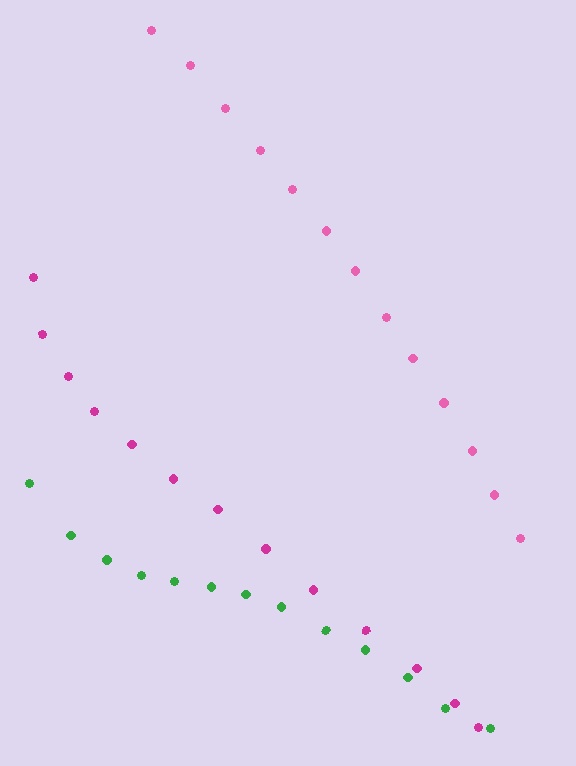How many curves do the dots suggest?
There are 3 distinct paths.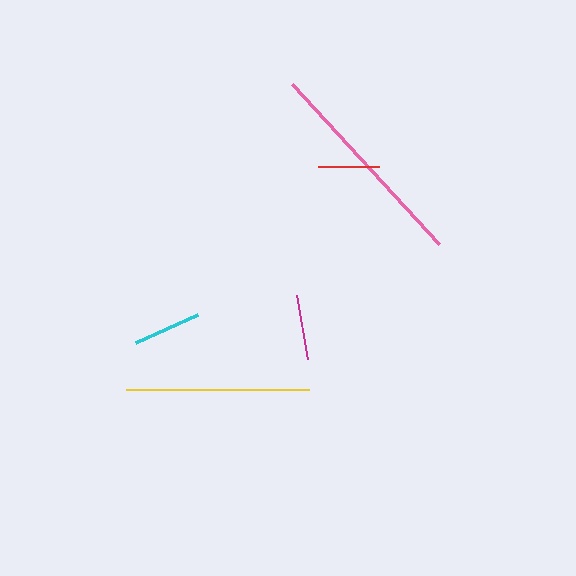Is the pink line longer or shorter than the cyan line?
The pink line is longer than the cyan line.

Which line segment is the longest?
The pink line is the longest at approximately 217 pixels.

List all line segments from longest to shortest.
From longest to shortest: pink, yellow, cyan, magenta, red.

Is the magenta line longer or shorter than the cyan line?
The cyan line is longer than the magenta line.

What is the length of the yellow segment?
The yellow segment is approximately 183 pixels long.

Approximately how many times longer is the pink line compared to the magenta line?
The pink line is approximately 3.4 times the length of the magenta line.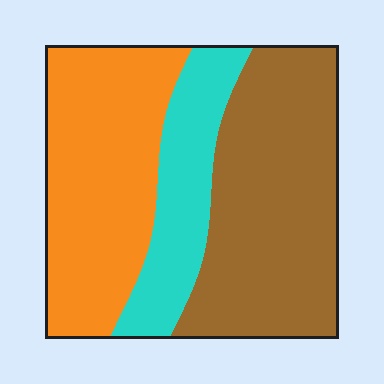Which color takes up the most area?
Brown, at roughly 45%.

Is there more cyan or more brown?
Brown.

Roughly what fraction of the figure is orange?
Orange takes up between a quarter and a half of the figure.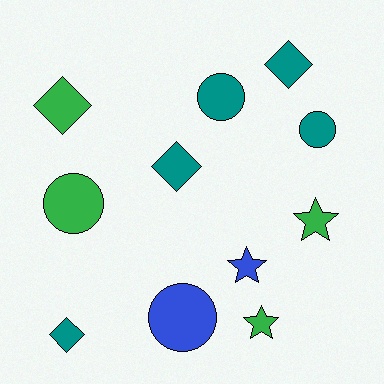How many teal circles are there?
There are 2 teal circles.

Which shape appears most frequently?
Circle, with 4 objects.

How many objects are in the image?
There are 11 objects.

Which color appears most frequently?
Teal, with 5 objects.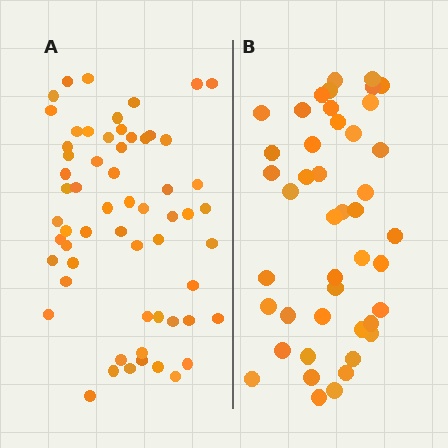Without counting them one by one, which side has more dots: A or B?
Region A (the left region) has more dots.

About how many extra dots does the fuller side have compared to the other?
Region A has approximately 15 more dots than region B.